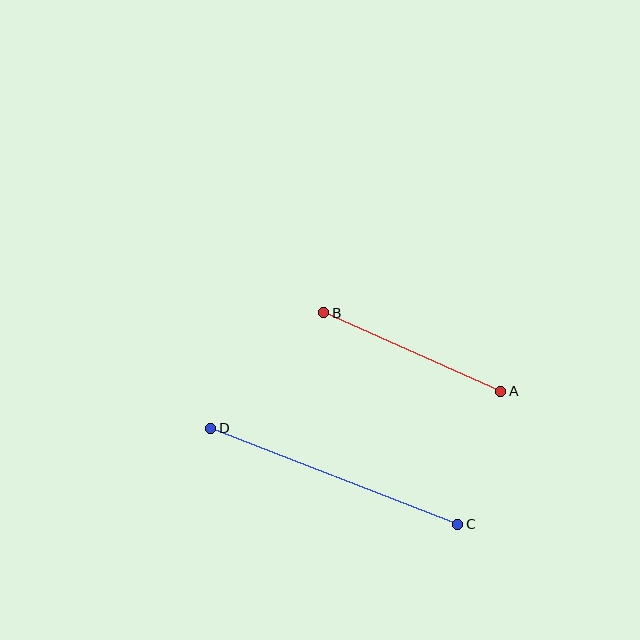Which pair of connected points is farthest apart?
Points C and D are farthest apart.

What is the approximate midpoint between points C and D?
The midpoint is at approximately (334, 476) pixels.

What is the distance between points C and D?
The distance is approximately 265 pixels.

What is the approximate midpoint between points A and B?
The midpoint is at approximately (412, 352) pixels.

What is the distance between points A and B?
The distance is approximately 193 pixels.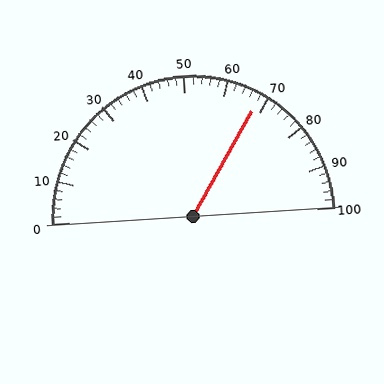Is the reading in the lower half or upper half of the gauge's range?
The reading is in the upper half of the range (0 to 100).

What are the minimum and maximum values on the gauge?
The gauge ranges from 0 to 100.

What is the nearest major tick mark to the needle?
The nearest major tick mark is 70.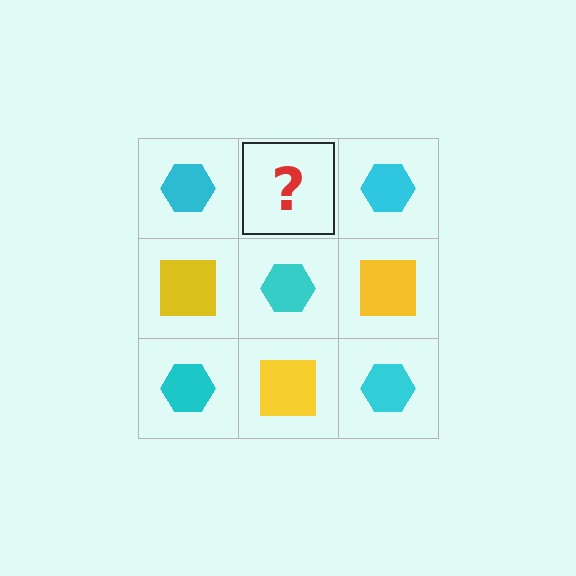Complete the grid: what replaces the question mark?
The question mark should be replaced with a yellow square.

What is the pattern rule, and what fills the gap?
The rule is that it alternates cyan hexagon and yellow square in a checkerboard pattern. The gap should be filled with a yellow square.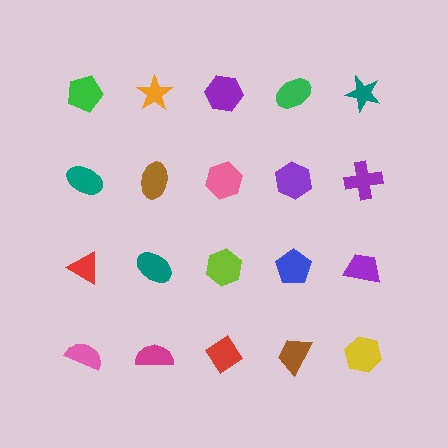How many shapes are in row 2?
5 shapes.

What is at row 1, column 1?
A green pentagon.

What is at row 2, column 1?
A teal ellipse.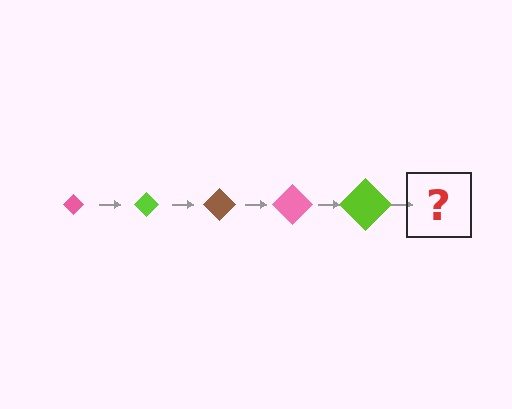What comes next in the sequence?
The next element should be a brown diamond, larger than the previous one.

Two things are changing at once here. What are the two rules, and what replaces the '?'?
The two rules are that the diamond grows larger each step and the color cycles through pink, lime, and brown. The '?' should be a brown diamond, larger than the previous one.